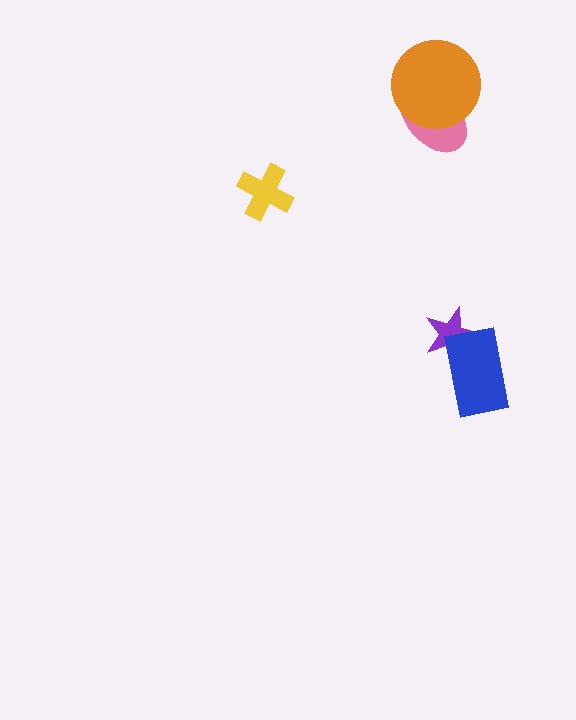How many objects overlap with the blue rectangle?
1 object overlaps with the blue rectangle.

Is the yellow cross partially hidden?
No, no other shape covers it.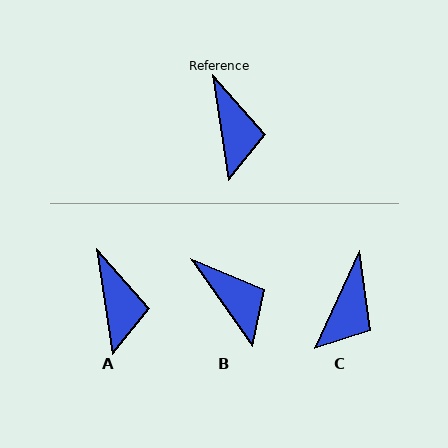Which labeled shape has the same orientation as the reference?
A.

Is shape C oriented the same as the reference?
No, it is off by about 33 degrees.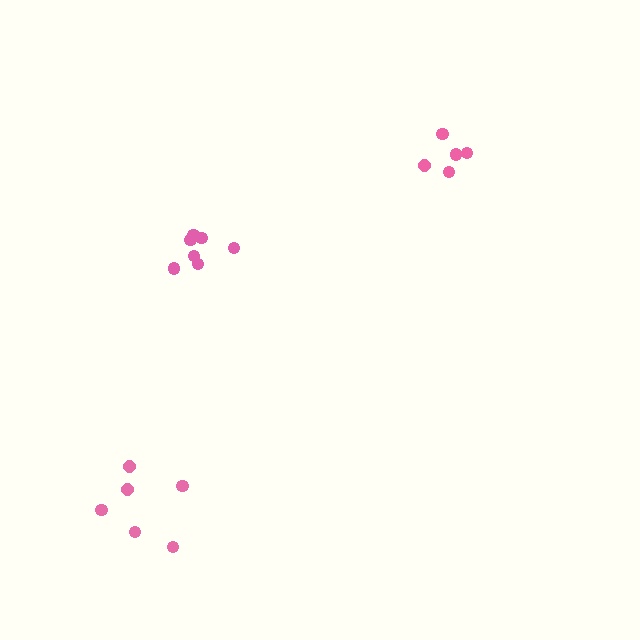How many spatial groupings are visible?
There are 3 spatial groupings.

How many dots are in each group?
Group 1: 5 dots, Group 2: 7 dots, Group 3: 6 dots (18 total).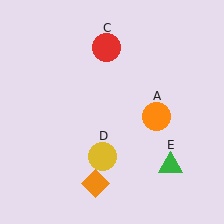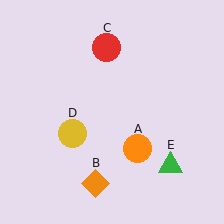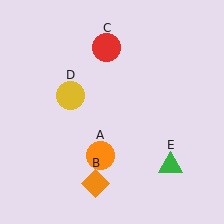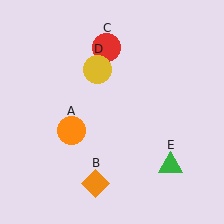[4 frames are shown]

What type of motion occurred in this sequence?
The orange circle (object A), yellow circle (object D) rotated clockwise around the center of the scene.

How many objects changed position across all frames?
2 objects changed position: orange circle (object A), yellow circle (object D).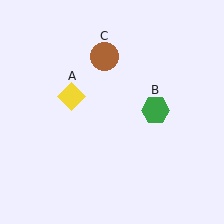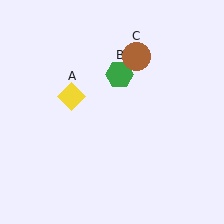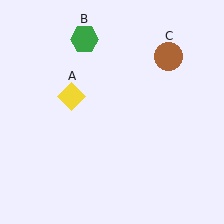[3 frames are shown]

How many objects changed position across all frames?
2 objects changed position: green hexagon (object B), brown circle (object C).